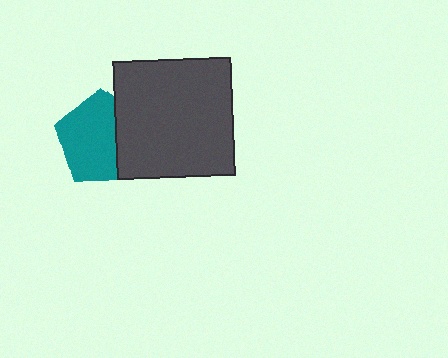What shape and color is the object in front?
The object in front is a dark gray square.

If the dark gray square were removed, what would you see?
You would see the complete teal pentagon.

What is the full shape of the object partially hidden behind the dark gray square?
The partially hidden object is a teal pentagon.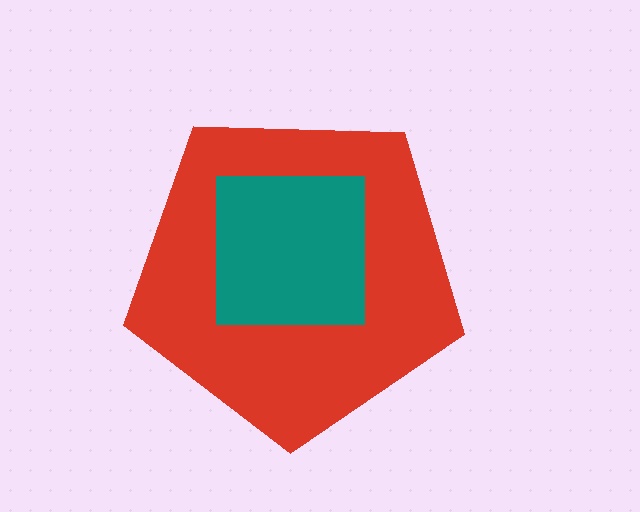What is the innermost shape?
The teal square.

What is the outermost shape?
The red pentagon.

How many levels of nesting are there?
2.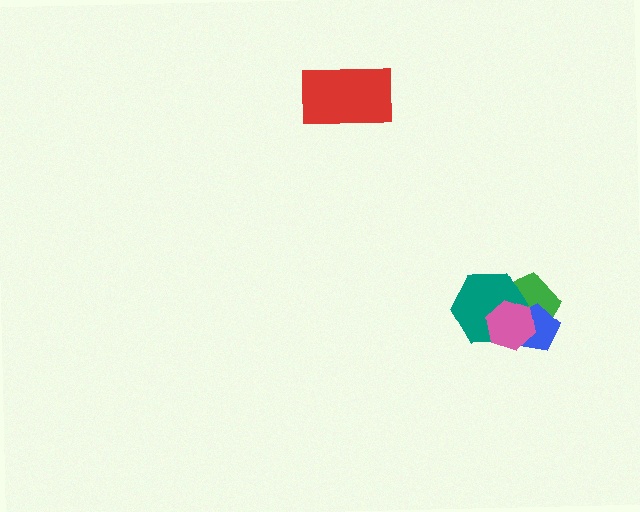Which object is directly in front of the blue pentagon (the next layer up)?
The teal hexagon is directly in front of the blue pentagon.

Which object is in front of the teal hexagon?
The pink hexagon is in front of the teal hexagon.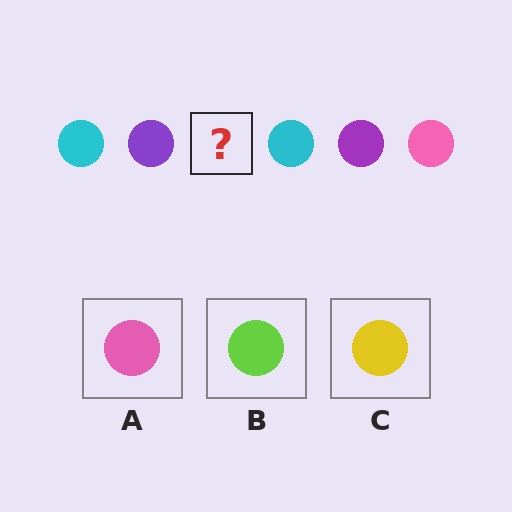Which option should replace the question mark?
Option A.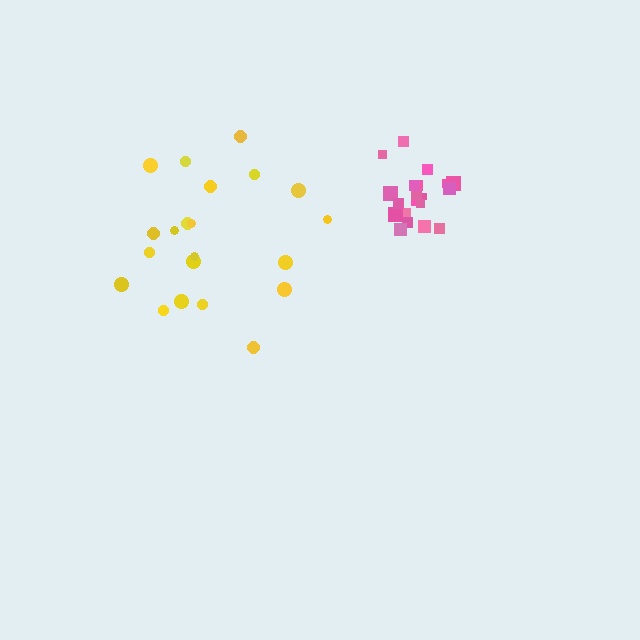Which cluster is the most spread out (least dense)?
Yellow.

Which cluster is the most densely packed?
Pink.